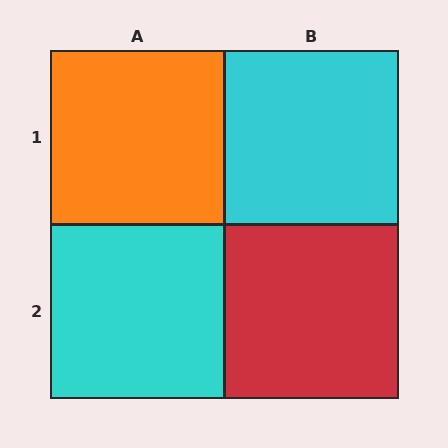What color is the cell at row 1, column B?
Cyan.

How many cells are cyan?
2 cells are cyan.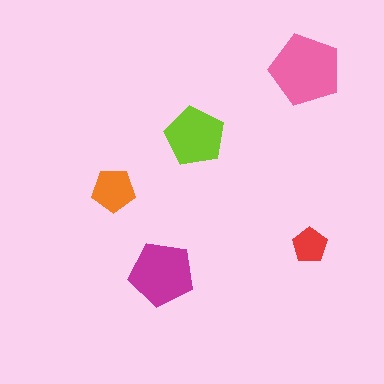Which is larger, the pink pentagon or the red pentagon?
The pink one.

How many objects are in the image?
There are 5 objects in the image.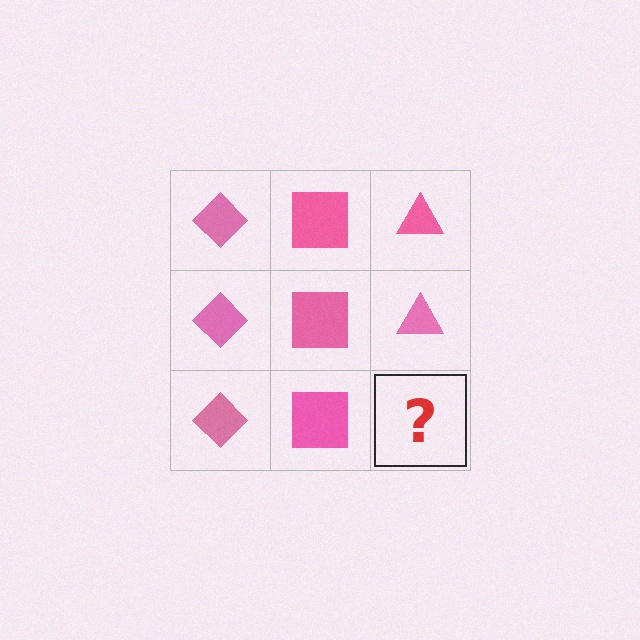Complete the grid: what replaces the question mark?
The question mark should be replaced with a pink triangle.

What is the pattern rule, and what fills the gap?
The rule is that each column has a consistent shape. The gap should be filled with a pink triangle.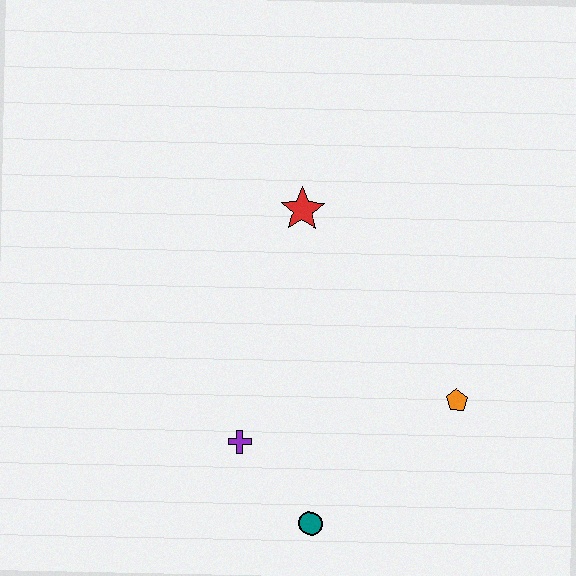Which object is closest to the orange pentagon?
The teal circle is closest to the orange pentagon.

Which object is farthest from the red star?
The teal circle is farthest from the red star.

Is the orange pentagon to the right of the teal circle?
Yes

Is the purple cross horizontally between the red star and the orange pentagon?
No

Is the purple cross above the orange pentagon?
No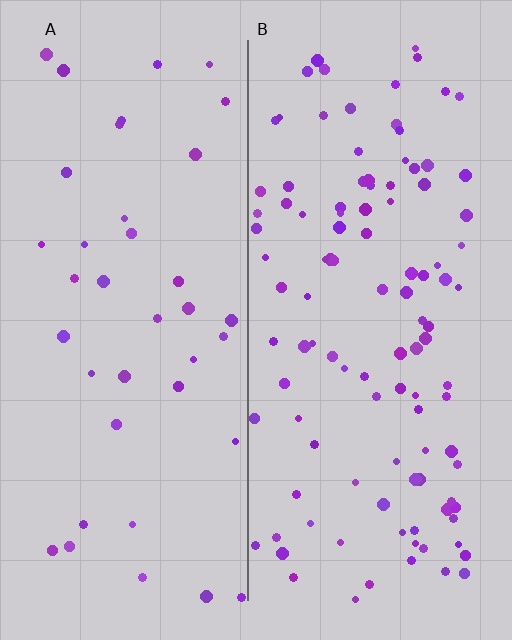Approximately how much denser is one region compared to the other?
Approximately 2.8× — region B over region A.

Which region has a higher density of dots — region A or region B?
B (the right).